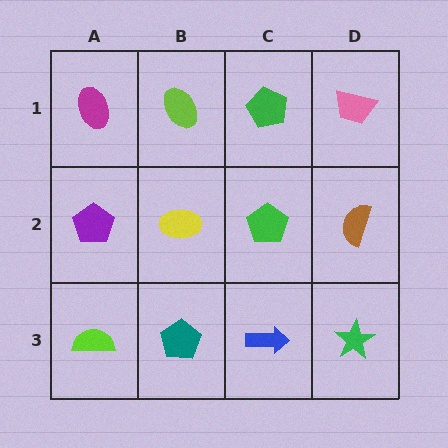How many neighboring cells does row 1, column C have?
3.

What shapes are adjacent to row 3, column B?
A yellow ellipse (row 2, column B), a lime semicircle (row 3, column A), a blue arrow (row 3, column C).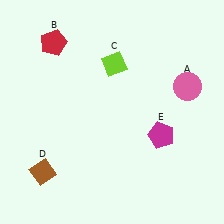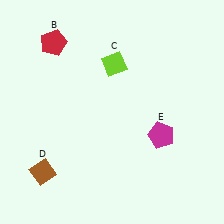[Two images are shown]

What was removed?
The pink circle (A) was removed in Image 2.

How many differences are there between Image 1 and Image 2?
There is 1 difference between the two images.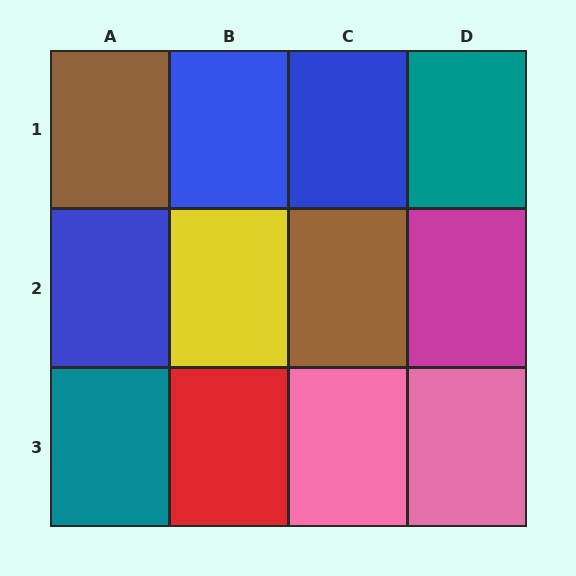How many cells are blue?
3 cells are blue.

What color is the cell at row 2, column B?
Yellow.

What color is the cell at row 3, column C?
Pink.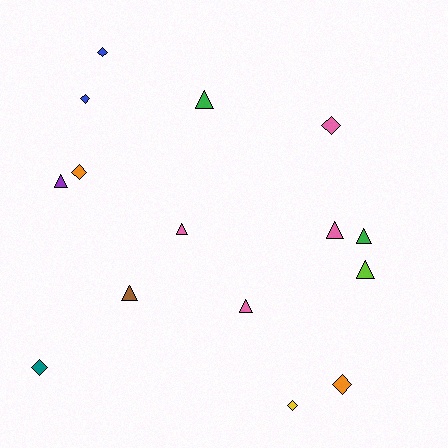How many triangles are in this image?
There are 8 triangles.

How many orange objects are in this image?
There are 2 orange objects.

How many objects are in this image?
There are 15 objects.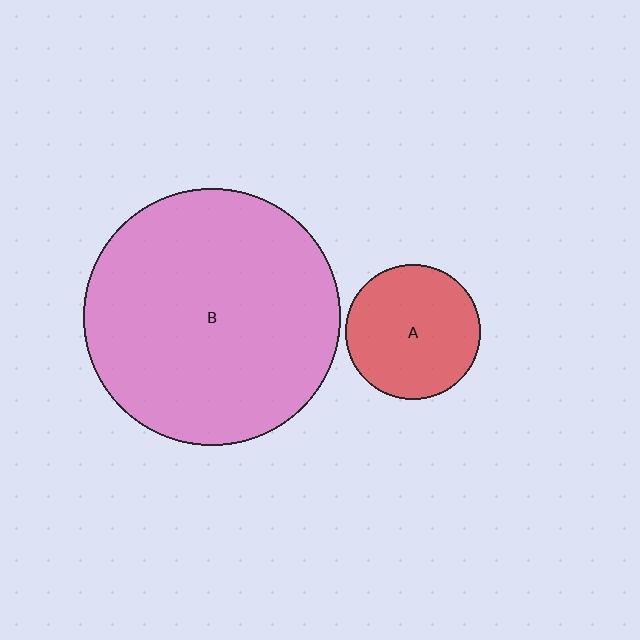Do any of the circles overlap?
No, none of the circles overlap.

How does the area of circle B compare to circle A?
Approximately 3.6 times.